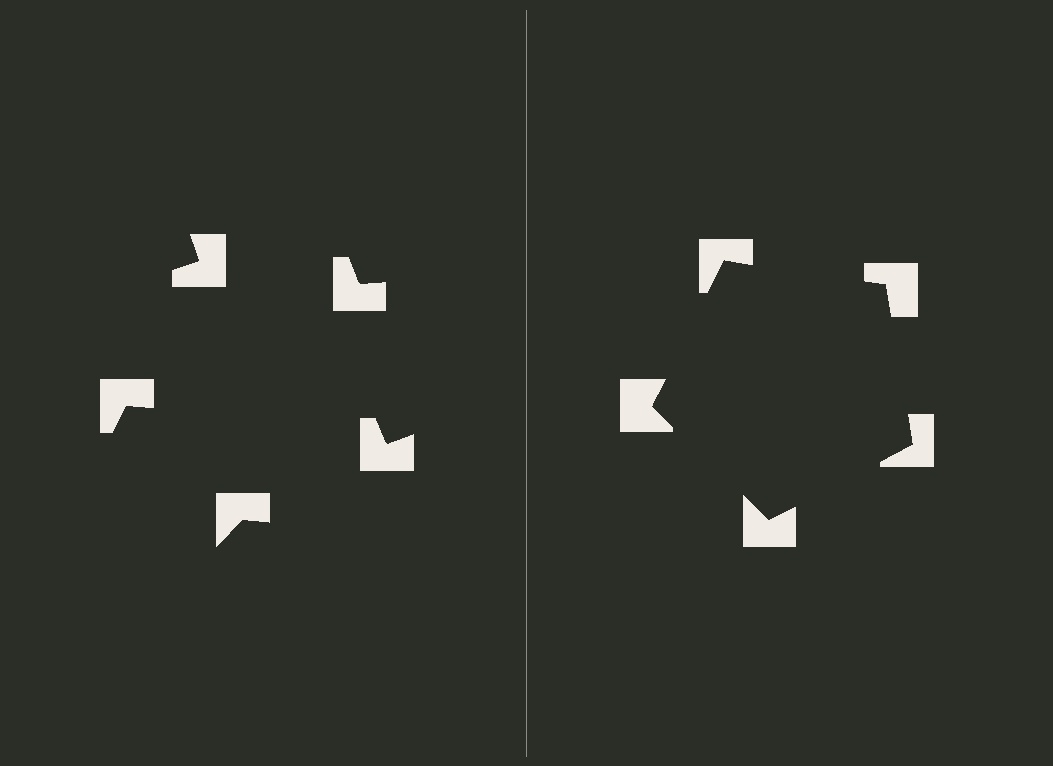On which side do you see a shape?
An illusory pentagon appears on the right side. On the left side the wedge cuts are rotated, so no coherent shape forms.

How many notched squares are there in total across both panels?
10 — 5 on each side.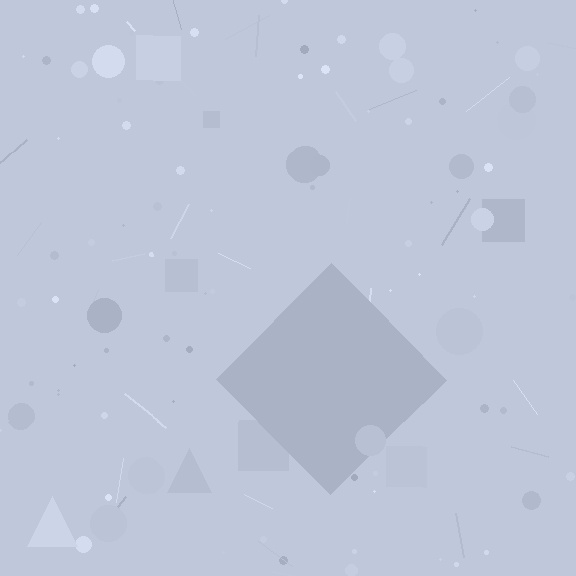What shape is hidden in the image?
A diamond is hidden in the image.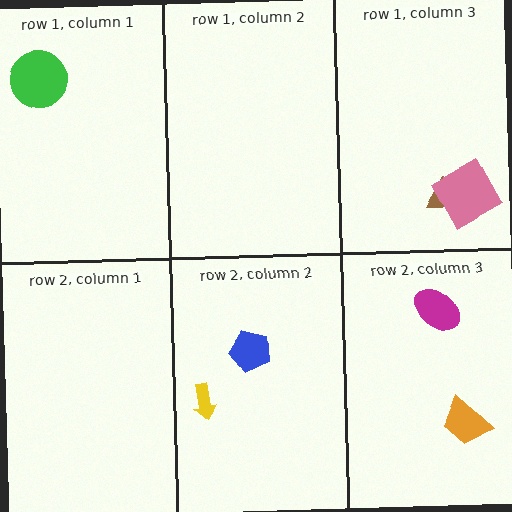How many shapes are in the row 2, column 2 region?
2.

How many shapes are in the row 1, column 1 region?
1.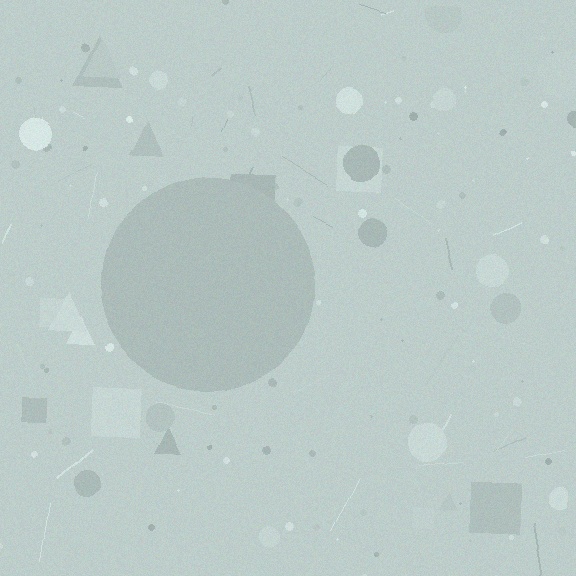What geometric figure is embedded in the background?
A circle is embedded in the background.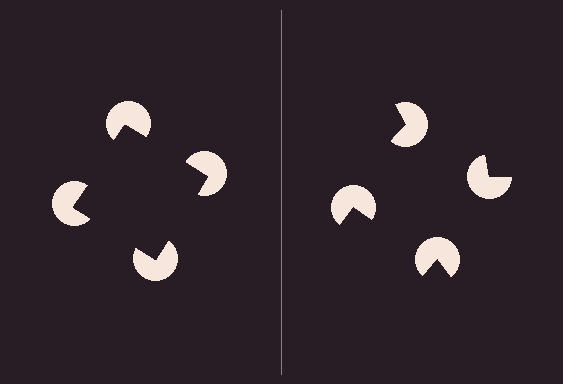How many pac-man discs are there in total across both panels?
8 — 4 on each side.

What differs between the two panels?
The pac-man discs are positioned identically on both sides; only the wedge orientations differ. On the left they align to a square; on the right they are misaligned.